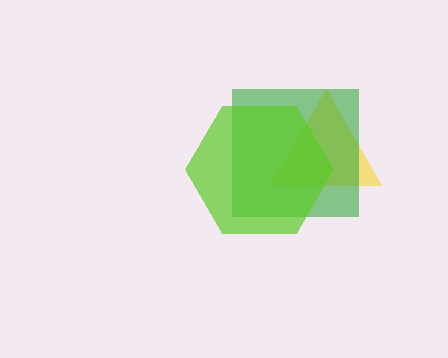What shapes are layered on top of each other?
The layered shapes are: a yellow triangle, a green square, a lime hexagon.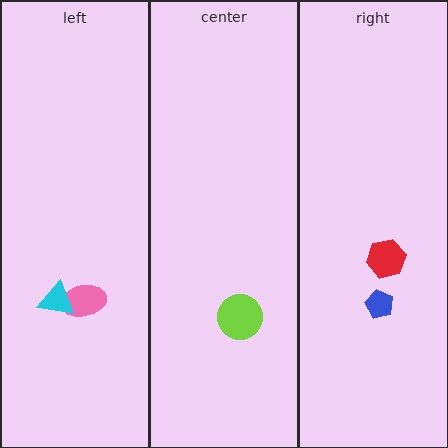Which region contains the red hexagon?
The right region.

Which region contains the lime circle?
The center region.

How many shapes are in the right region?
2.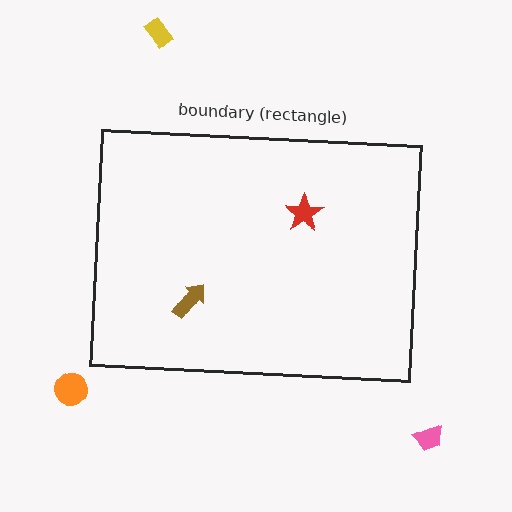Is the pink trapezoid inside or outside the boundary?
Outside.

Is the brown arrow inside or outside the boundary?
Inside.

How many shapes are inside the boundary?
2 inside, 3 outside.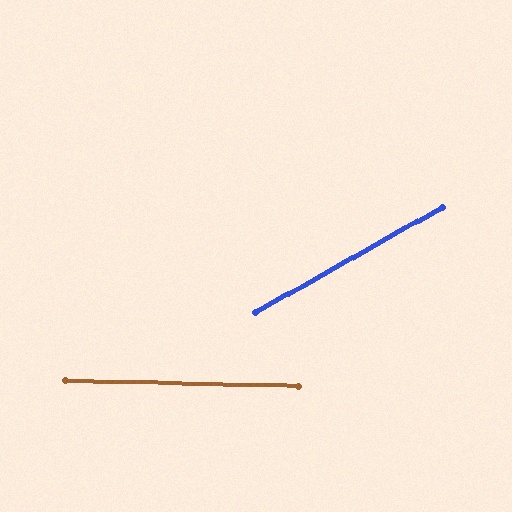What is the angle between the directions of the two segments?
Approximately 31 degrees.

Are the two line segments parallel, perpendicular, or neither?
Neither parallel nor perpendicular — they differ by about 31°.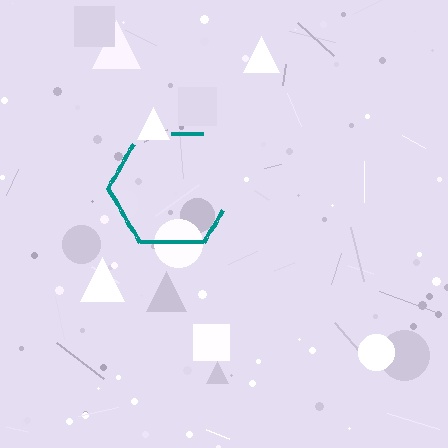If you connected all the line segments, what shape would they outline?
They would outline a hexagon.